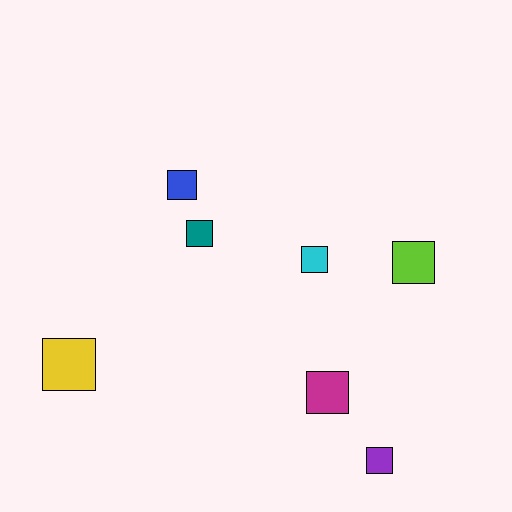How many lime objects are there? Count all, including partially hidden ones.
There is 1 lime object.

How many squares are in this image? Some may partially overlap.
There are 7 squares.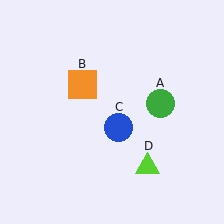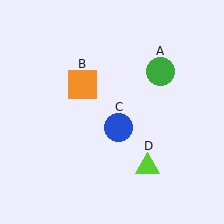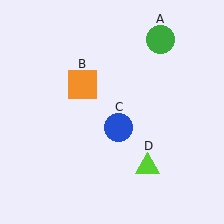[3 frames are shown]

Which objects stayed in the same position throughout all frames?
Orange square (object B) and blue circle (object C) and lime triangle (object D) remained stationary.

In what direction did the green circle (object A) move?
The green circle (object A) moved up.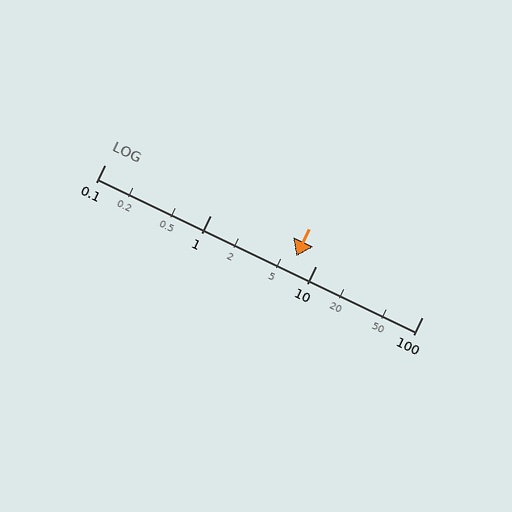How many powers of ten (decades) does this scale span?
The scale spans 3 decades, from 0.1 to 100.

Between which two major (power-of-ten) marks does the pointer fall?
The pointer is between 1 and 10.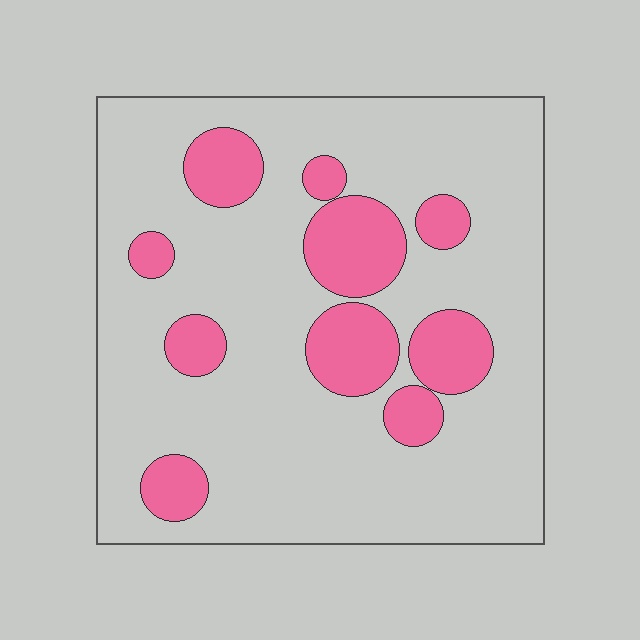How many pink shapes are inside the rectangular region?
10.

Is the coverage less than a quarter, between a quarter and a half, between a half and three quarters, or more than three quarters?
Less than a quarter.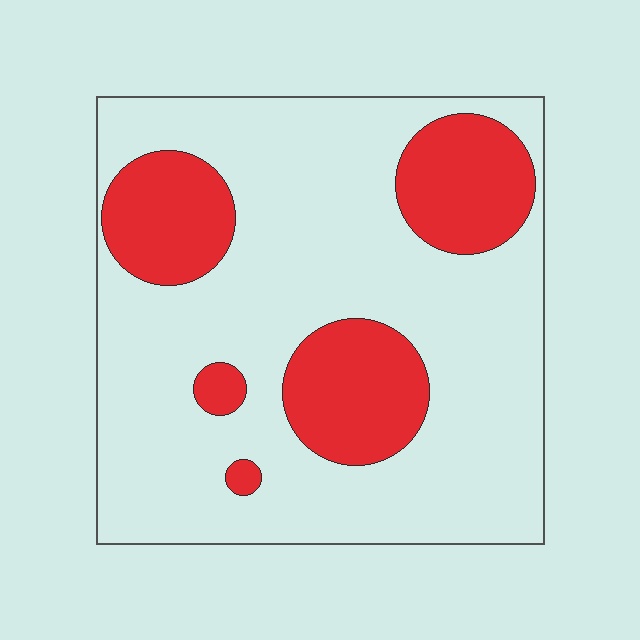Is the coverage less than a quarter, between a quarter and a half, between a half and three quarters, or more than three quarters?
Between a quarter and a half.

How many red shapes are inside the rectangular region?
5.